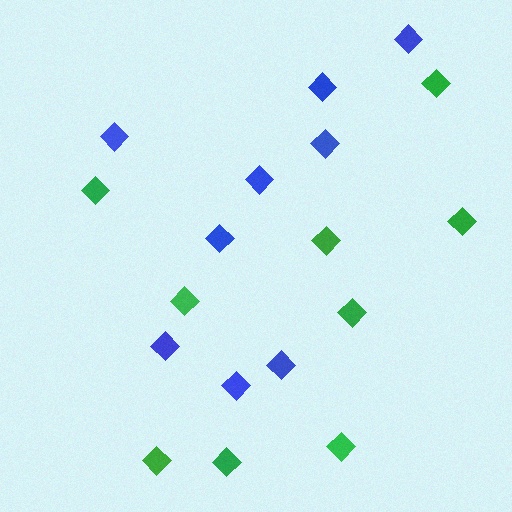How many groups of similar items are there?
There are 2 groups: one group of green diamonds (9) and one group of blue diamonds (9).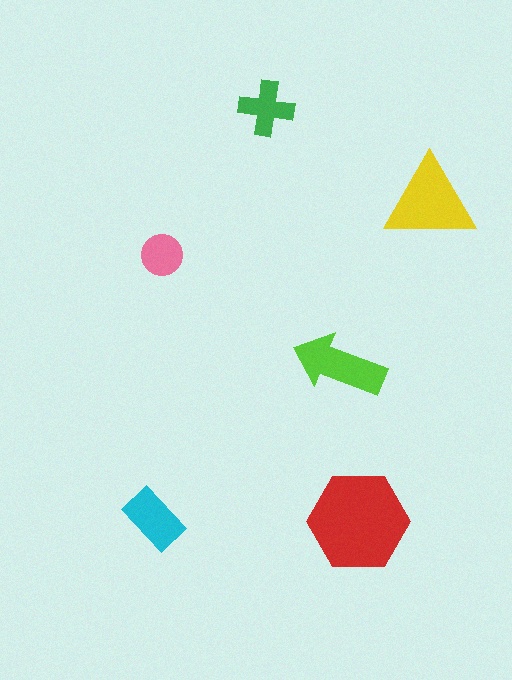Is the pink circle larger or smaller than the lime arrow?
Smaller.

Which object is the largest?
The red hexagon.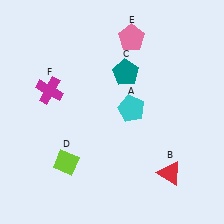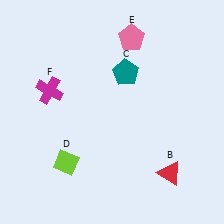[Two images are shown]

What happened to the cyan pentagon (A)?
The cyan pentagon (A) was removed in Image 2. It was in the top-right area of Image 1.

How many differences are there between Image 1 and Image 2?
There is 1 difference between the two images.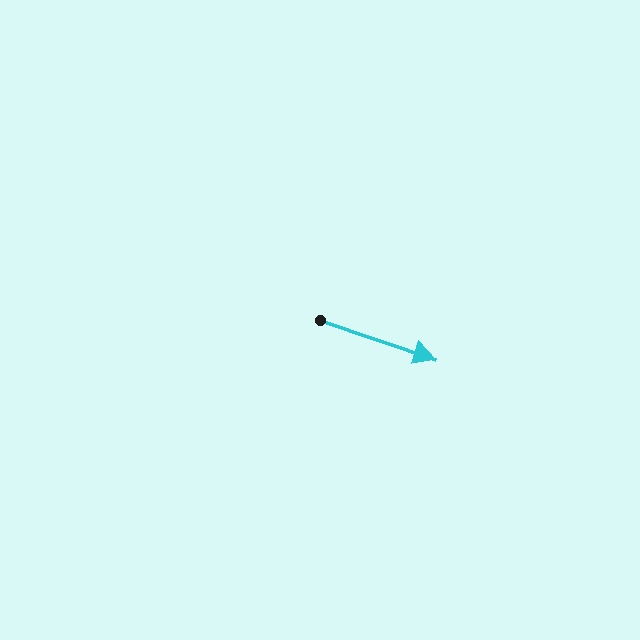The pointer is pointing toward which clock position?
Roughly 4 o'clock.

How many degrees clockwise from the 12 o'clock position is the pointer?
Approximately 109 degrees.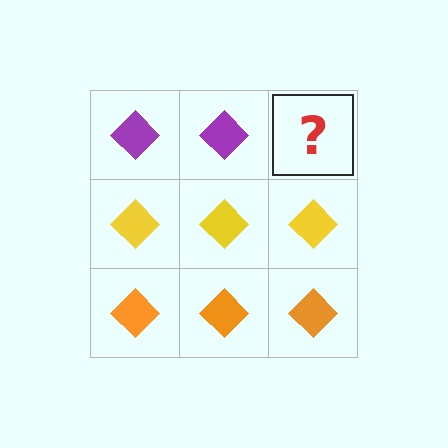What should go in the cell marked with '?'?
The missing cell should contain a purple diamond.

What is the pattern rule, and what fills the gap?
The rule is that each row has a consistent color. The gap should be filled with a purple diamond.